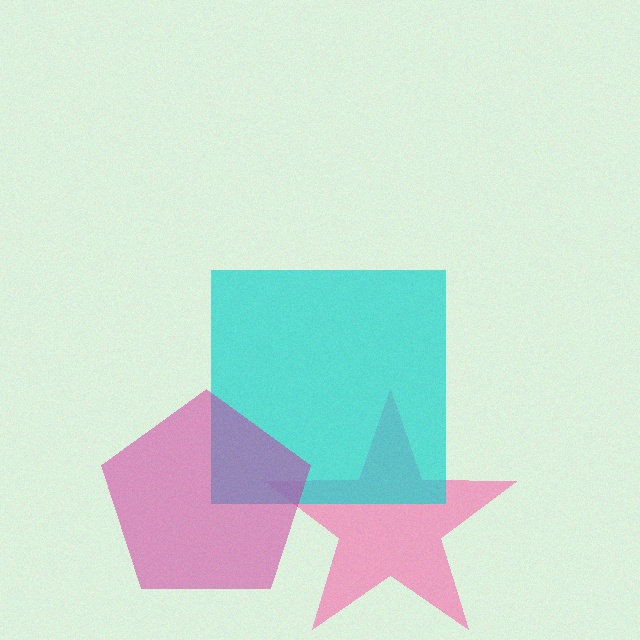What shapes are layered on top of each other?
The layered shapes are: a pink star, a cyan square, a magenta pentagon.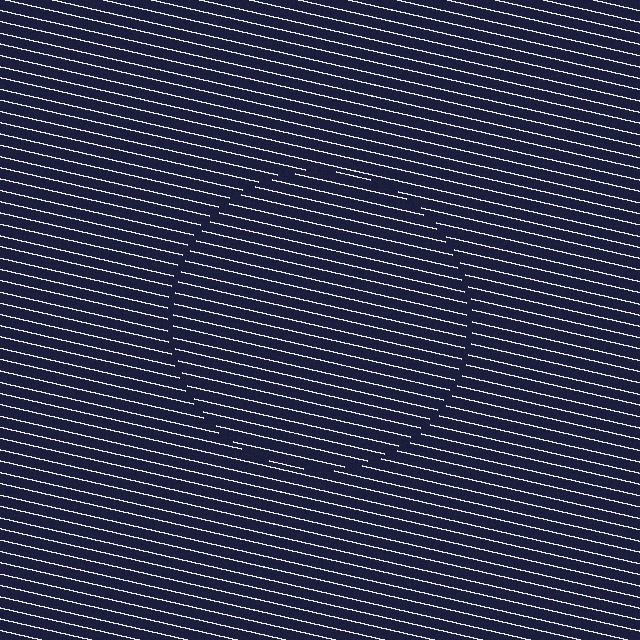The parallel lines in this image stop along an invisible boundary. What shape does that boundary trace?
An illusory circle. The interior of the shape contains the same grating, shifted by half a period — the contour is defined by the phase discontinuity where line-ends from the inner and outer gratings abut.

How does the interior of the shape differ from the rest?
The interior of the shape contains the same grating, shifted by half a period — the contour is defined by the phase discontinuity where line-ends from the inner and outer gratings abut.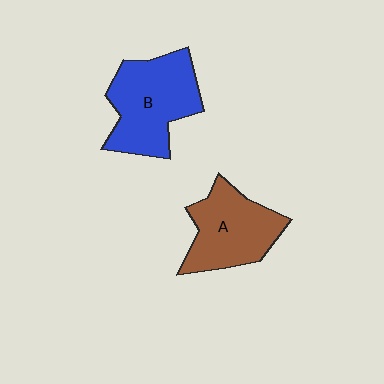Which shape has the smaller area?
Shape A (brown).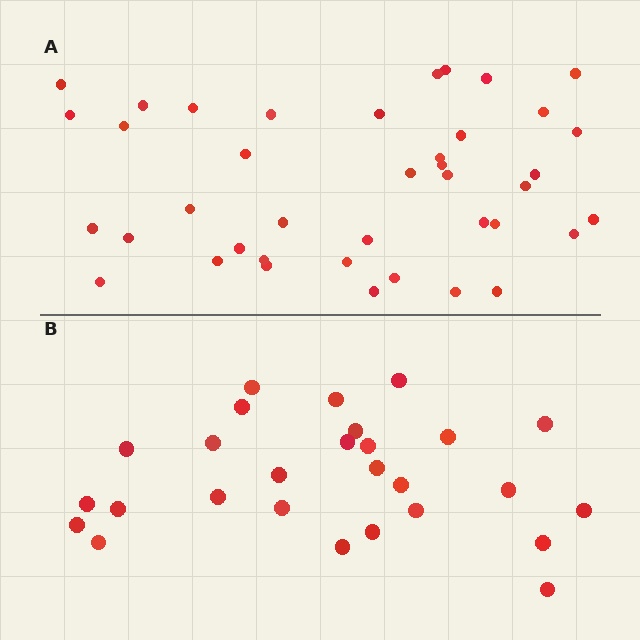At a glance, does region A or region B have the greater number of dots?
Region A (the top region) has more dots.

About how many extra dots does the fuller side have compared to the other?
Region A has approximately 15 more dots than region B.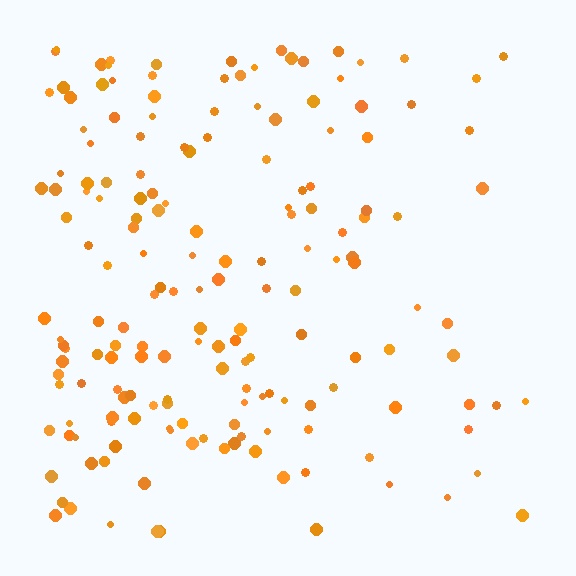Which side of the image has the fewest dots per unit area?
The right.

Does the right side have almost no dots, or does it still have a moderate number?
Still a moderate number, just noticeably fewer than the left.